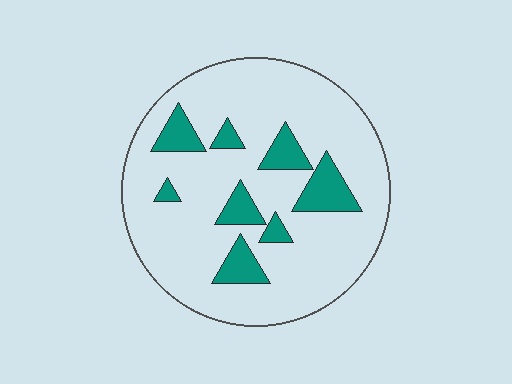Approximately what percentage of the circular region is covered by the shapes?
Approximately 15%.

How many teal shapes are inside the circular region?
8.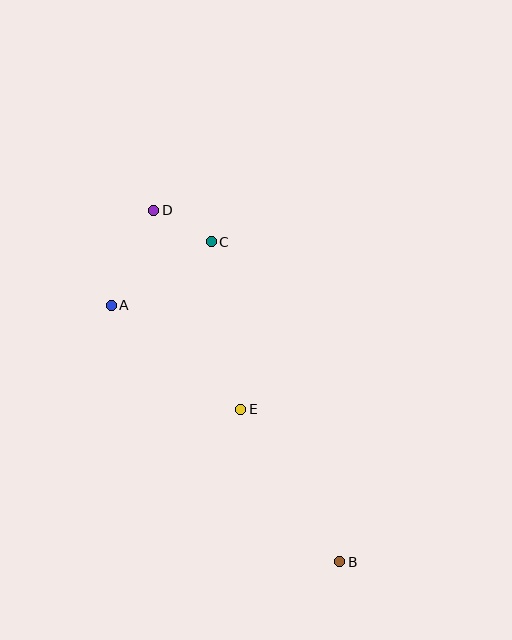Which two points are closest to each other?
Points C and D are closest to each other.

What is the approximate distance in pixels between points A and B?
The distance between A and B is approximately 343 pixels.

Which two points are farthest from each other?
Points B and D are farthest from each other.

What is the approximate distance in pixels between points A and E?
The distance between A and E is approximately 166 pixels.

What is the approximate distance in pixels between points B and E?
The distance between B and E is approximately 182 pixels.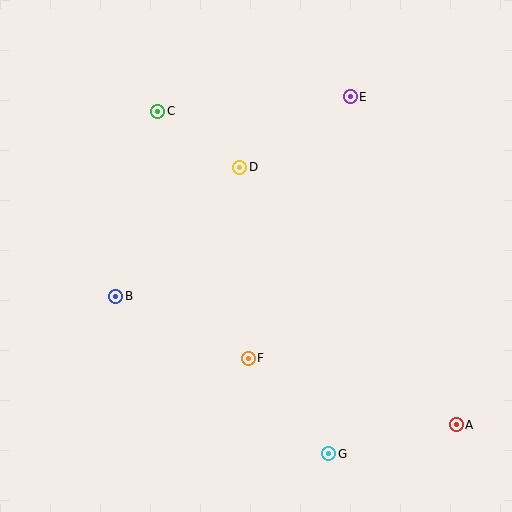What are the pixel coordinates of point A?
Point A is at (456, 425).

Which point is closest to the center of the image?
Point D at (240, 167) is closest to the center.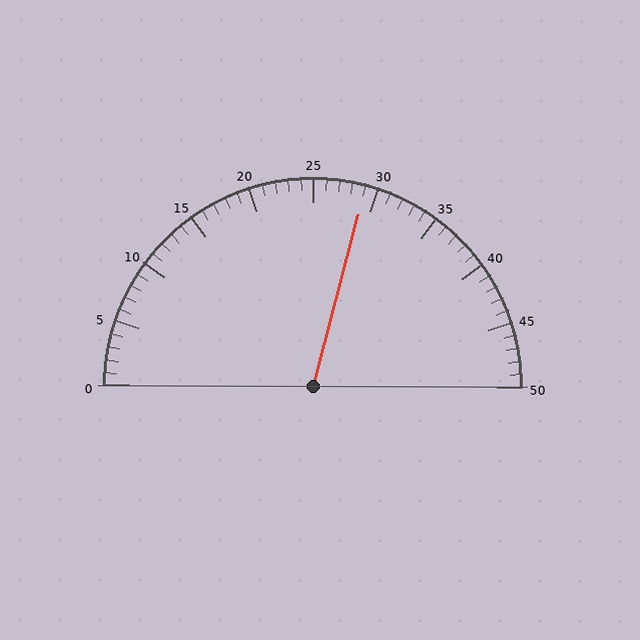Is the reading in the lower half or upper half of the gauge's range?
The reading is in the upper half of the range (0 to 50).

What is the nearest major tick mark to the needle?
The nearest major tick mark is 30.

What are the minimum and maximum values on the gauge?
The gauge ranges from 0 to 50.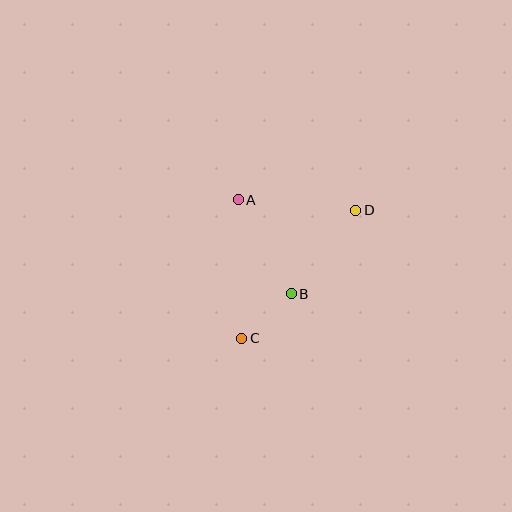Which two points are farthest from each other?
Points C and D are farthest from each other.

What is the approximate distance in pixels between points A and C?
The distance between A and C is approximately 139 pixels.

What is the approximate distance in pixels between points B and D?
The distance between B and D is approximately 105 pixels.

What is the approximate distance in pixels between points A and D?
The distance between A and D is approximately 118 pixels.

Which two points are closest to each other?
Points B and C are closest to each other.